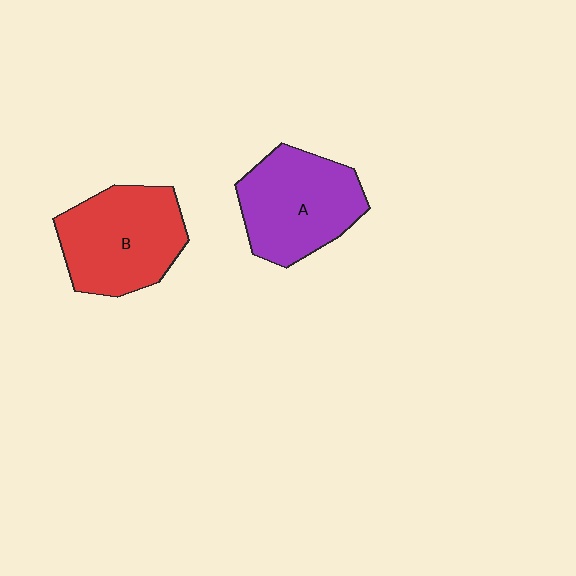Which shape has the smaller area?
Shape A (purple).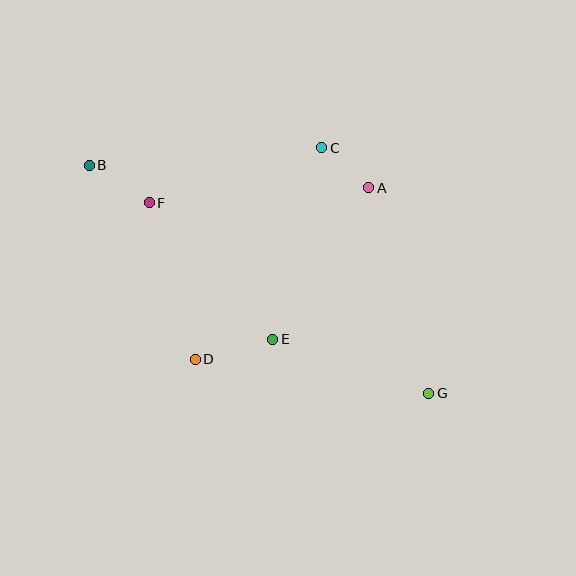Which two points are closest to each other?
Points A and C are closest to each other.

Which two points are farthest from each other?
Points B and G are farthest from each other.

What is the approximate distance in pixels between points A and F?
The distance between A and F is approximately 220 pixels.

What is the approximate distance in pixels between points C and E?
The distance between C and E is approximately 198 pixels.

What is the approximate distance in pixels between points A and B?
The distance between A and B is approximately 280 pixels.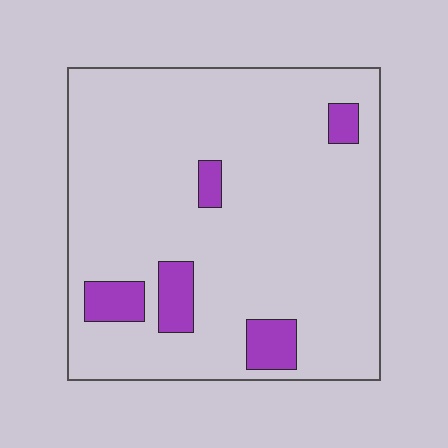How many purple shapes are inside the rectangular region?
5.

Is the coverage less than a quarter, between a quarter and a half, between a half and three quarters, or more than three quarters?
Less than a quarter.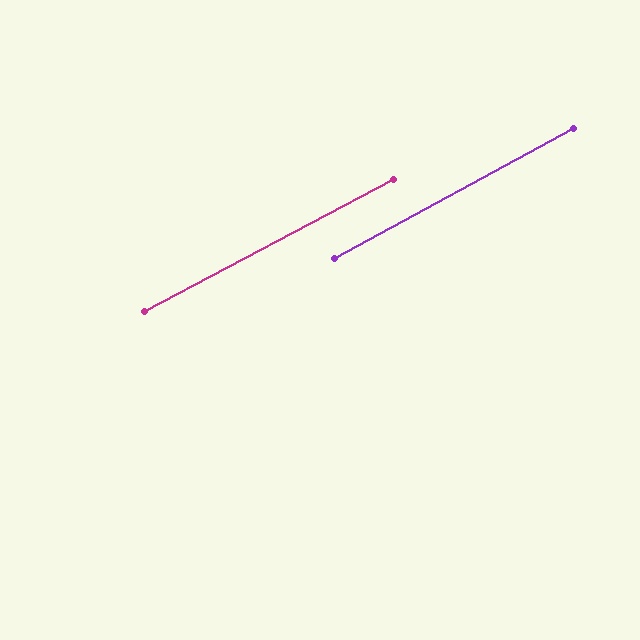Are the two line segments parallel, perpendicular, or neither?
Parallel — their directions differ by only 0.6°.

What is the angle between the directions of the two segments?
Approximately 1 degree.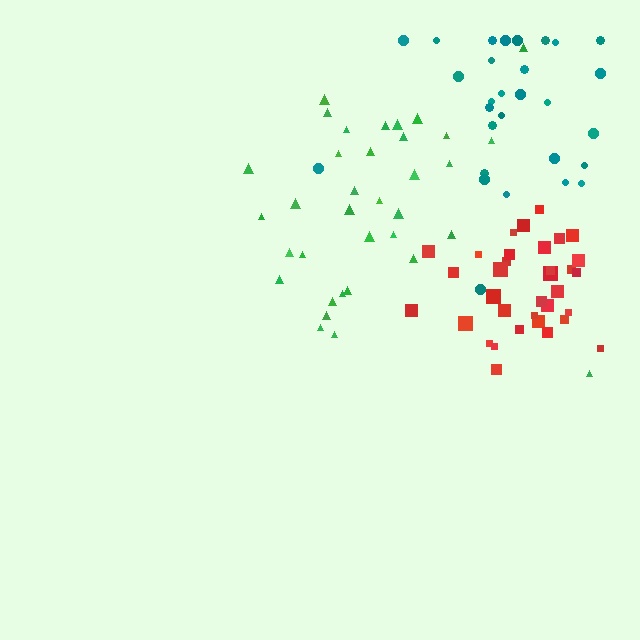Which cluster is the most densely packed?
Red.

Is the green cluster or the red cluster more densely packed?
Red.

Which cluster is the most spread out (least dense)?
Teal.